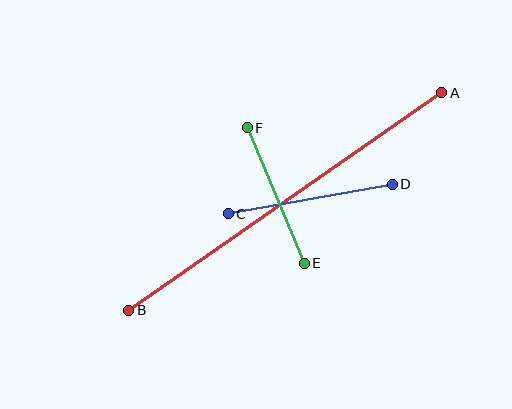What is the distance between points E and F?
The distance is approximately 147 pixels.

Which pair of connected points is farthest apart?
Points A and B are farthest apart.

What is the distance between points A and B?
The distance is approximately 381 pixels.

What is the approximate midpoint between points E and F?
The midpoint is at approximately (276, 196) pixels.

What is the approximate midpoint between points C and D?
The midpoint is at approximately (310, 199) pixels.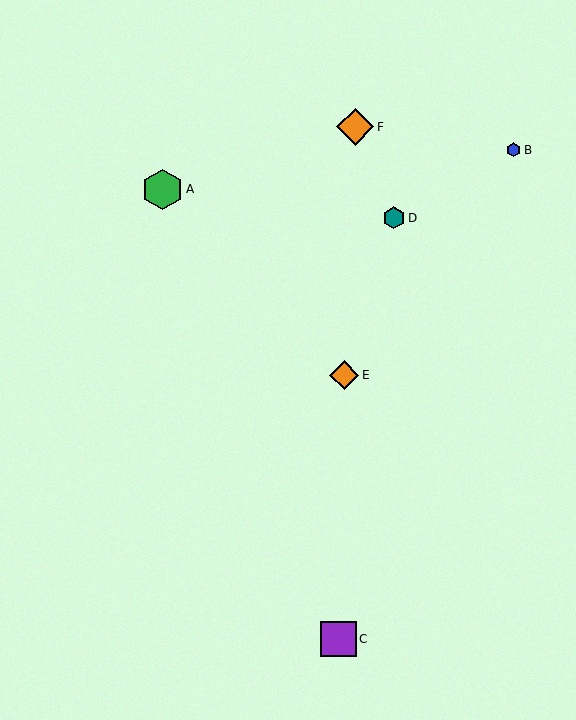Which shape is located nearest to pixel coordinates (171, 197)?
The green hexagon (labeled A) at (163, 190) is nearest to that location.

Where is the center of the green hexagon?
The center of the green hexagon is at (163, 190).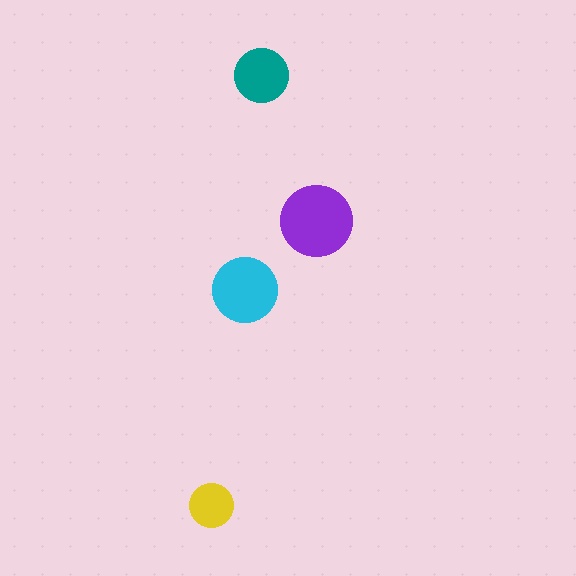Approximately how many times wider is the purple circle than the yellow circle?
About 1.5 times wider.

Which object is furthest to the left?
The yellow circle is leftmost.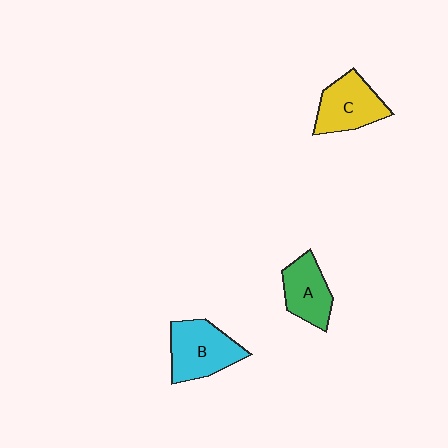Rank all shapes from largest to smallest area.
From largest to smallest: B (cyan), C (yellow), A (green).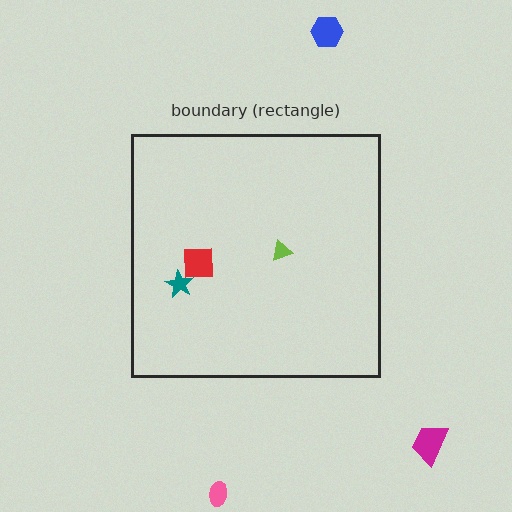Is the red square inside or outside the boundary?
Inside.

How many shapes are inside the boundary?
3 inside, 3 outside.